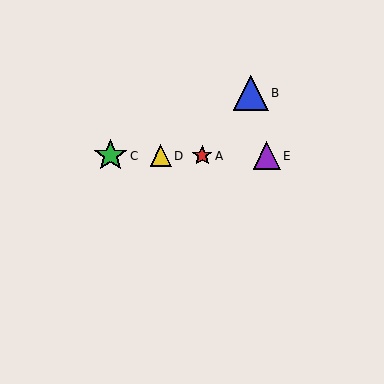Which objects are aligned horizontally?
Objects A, C, D, E are aligned horizontally.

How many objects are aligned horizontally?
4 objects (A, C, D, E) are aligned horizontally.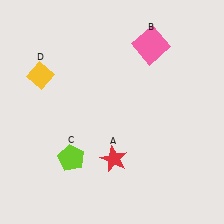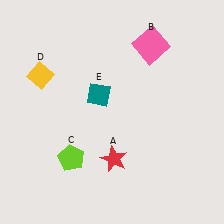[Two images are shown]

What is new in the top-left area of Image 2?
A teal diamond (E) was added in the top-left area of Image 2.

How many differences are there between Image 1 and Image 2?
There is 1 difference between the two images.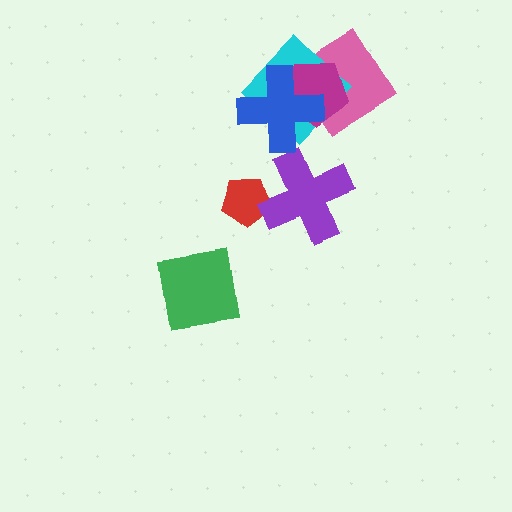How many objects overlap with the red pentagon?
1 object overlaps with the red pentagon.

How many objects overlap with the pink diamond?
3 objects overlap with the pink diamond.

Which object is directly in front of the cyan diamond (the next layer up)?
The magenta pentagon is directly in front of the cyan diamond.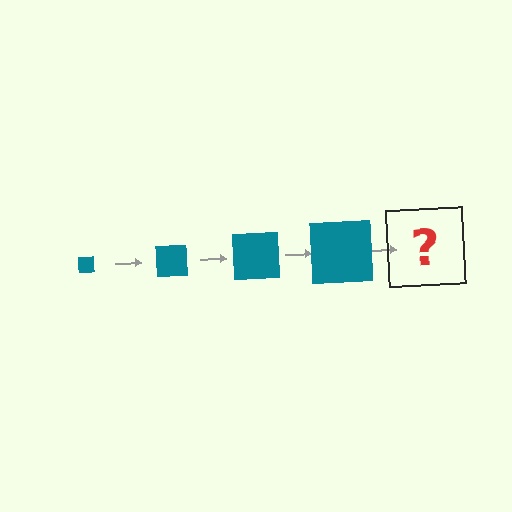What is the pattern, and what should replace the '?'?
The pattern is that the square gets progressively larger each step. The '?' should be a teal square, larger than the previous one.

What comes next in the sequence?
The next element should be a teal square, larger than the previous one.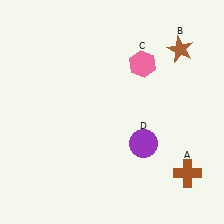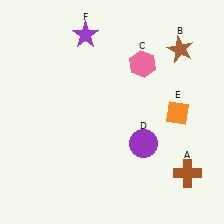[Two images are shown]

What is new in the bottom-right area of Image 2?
An orange diamond (E) was added in the bottom-right area of Image 2.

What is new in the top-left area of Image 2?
A purple star (F) was added in the top-left area of Image 2.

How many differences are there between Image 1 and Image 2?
There are 2 differences between the two images.